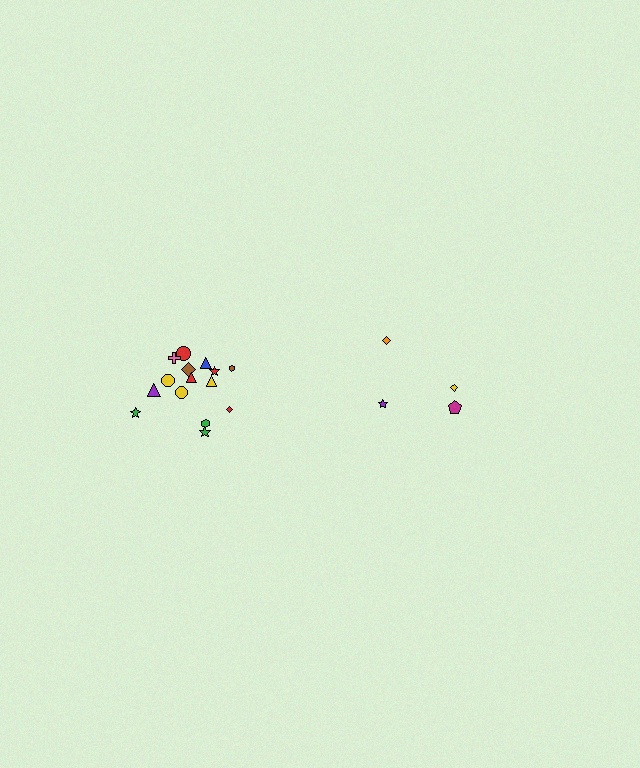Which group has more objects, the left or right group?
The left group.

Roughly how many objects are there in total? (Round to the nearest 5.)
Roughly 20 objects in total.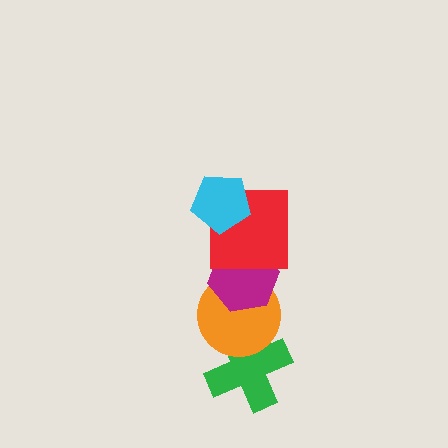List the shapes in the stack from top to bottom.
From top to bottom: the cyan pentagon, the red square, the magenta hexagon, the orange circle, the green cross.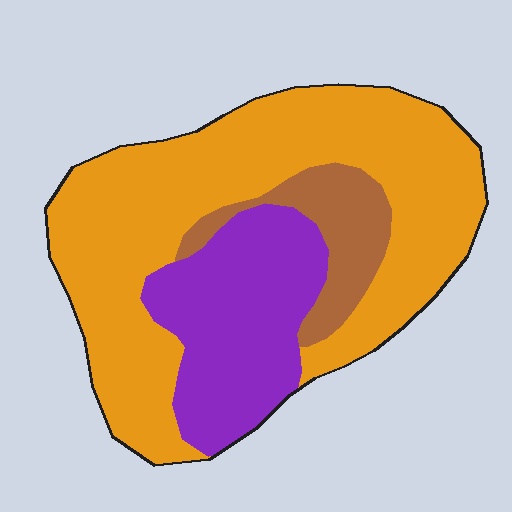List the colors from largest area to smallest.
From largest to smallest: orange, purple, brown.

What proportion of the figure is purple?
Purple covers 26% of the figure.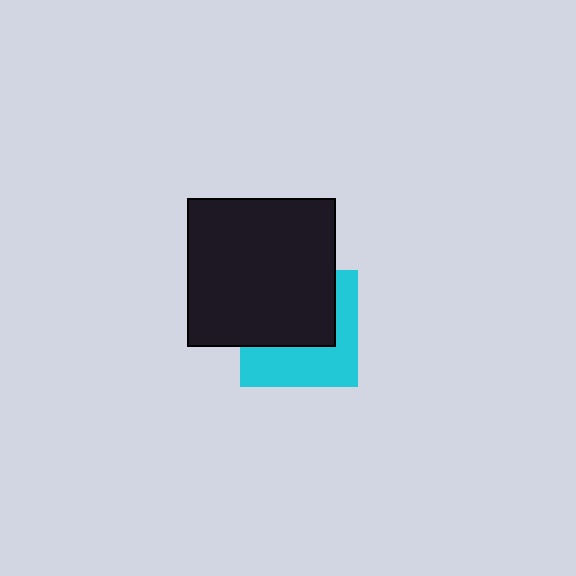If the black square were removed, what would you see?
You would see the complete cyan square.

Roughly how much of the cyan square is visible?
About half of it is visible (roughly 46%).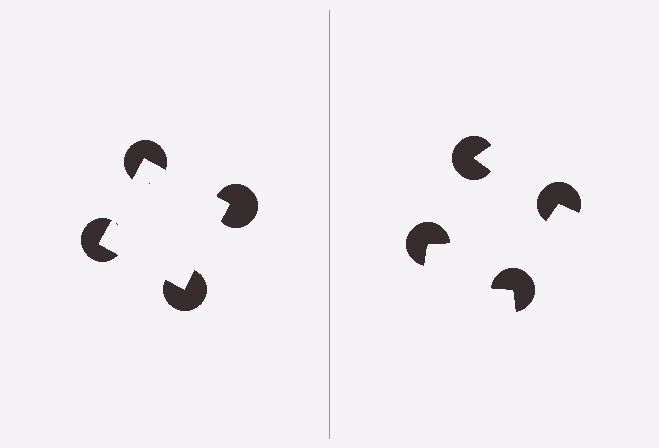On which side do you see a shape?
An illusory square appears on the left side. On the right side the wedge cuts are rotated, so no coherent shape forms.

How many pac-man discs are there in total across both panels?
8 — 4 on each side.